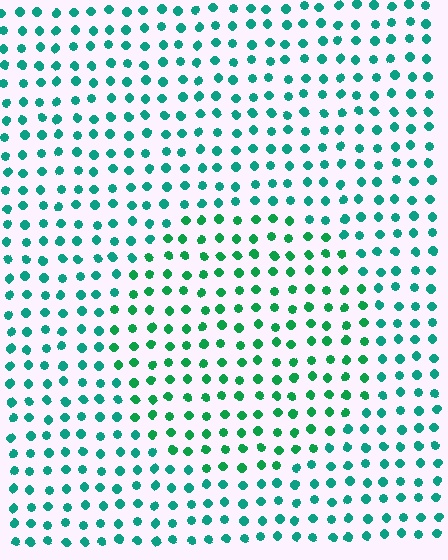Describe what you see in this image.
The image is filled with small teal elements in a uniform arrangement. A circle-shaped region is visible where the elements are tinted to a slightly different hue, forming a subtle color boundary.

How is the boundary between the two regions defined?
The boundary is defined purely by a slight shift in hue (about 25 degrees). Spacing, size, and orientation are identical on both sides.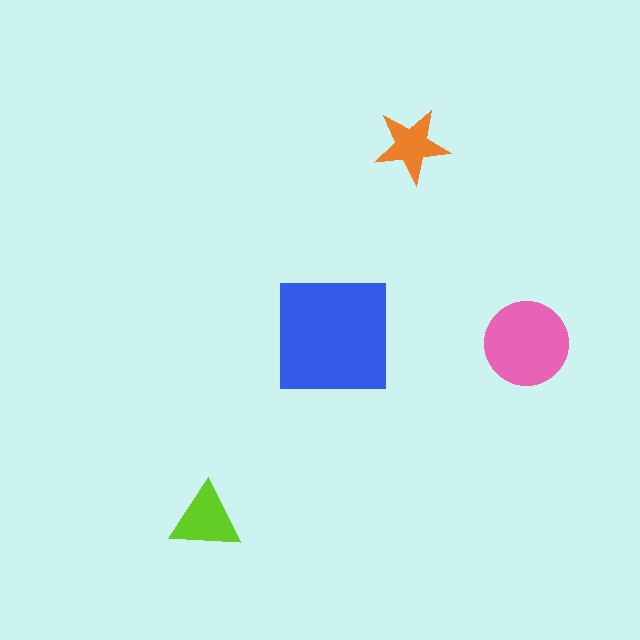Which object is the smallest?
The orange star.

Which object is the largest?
The blue square.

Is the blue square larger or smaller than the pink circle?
Larger.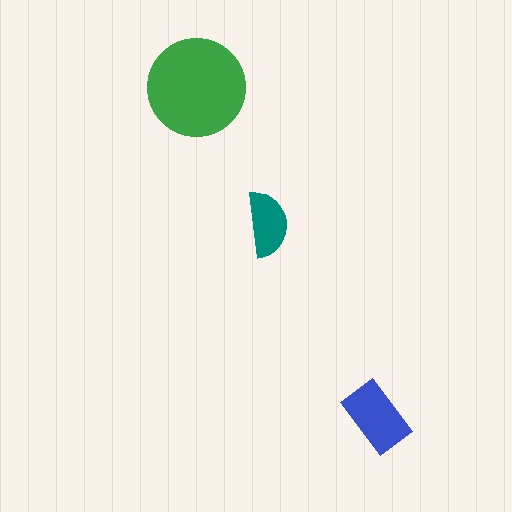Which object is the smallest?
The teal semicircle.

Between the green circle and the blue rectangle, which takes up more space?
The green circle.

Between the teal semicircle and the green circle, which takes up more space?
The green circle.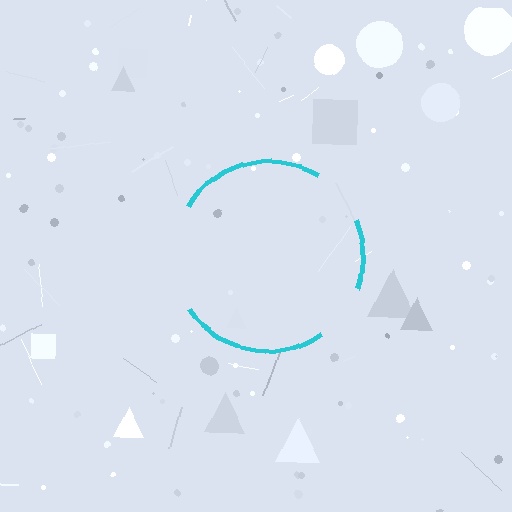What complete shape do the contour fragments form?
The contour fragments form a circle.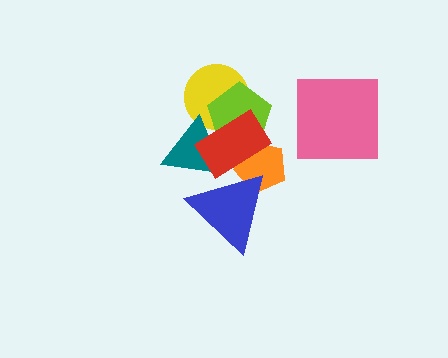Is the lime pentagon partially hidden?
Yes, it is partially covered by another shape.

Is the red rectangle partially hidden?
No, no other shape covers it.